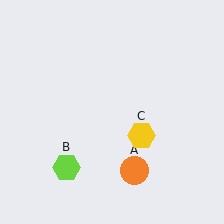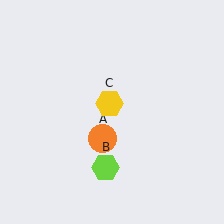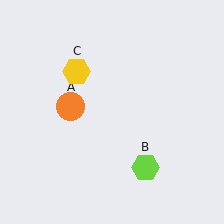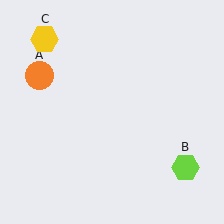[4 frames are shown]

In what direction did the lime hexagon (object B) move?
The lime hexagon (object B) moved right.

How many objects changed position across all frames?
3 objects changed position: orange circle (object A), lime hexagon (object B), yellow hexagon (object C).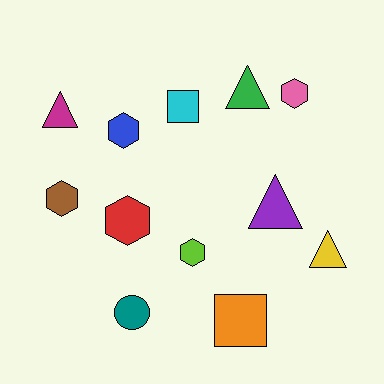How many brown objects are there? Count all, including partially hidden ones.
There is 1 brown object.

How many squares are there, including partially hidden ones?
There are 2 squares.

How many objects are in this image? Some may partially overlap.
There are 12 objects.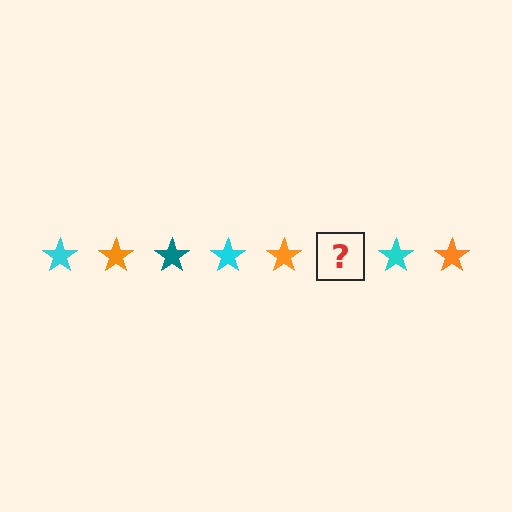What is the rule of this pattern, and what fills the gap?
The rule is that the pattern cycles through cyan, orange, teal stars. The gap should be filled with a teal star.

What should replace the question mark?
The question mark should be replaced with a teal star.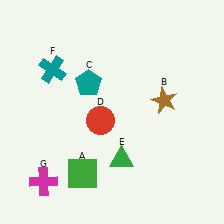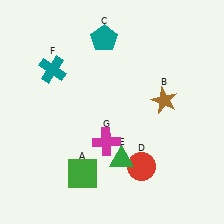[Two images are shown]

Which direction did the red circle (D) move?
The red circle (D) moved down.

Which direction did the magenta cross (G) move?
The magenta cross (G) moved right.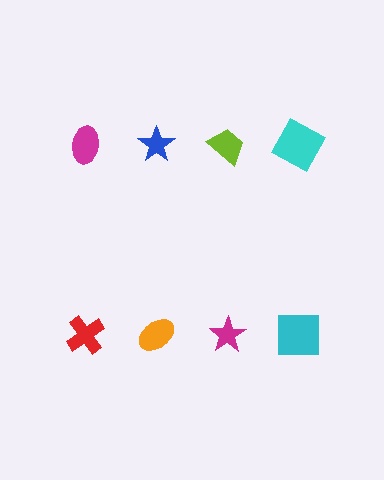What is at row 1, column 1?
A magenta ellipse.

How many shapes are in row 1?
4 shapes.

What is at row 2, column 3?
A magenta star.